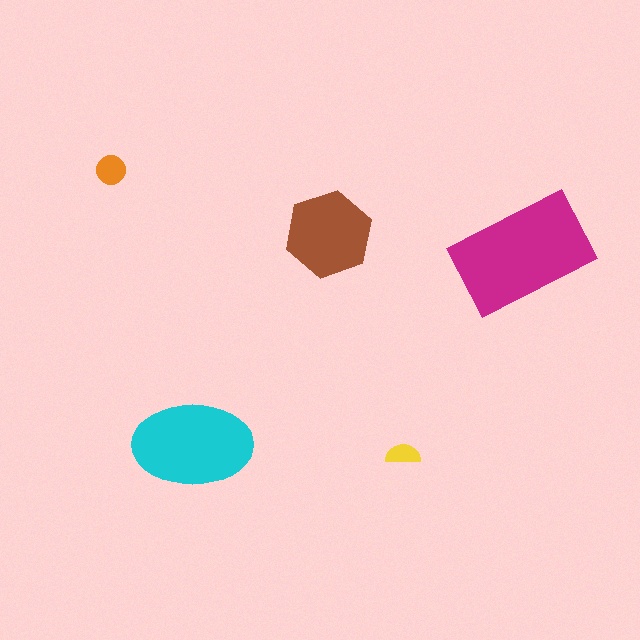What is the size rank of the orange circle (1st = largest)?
4th.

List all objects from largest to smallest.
The magenta rectangle, the cyan ellipse, the brown hexagon, the orange circle, the yellow semicircle.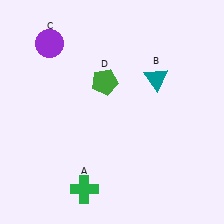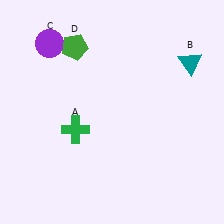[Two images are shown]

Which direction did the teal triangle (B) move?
The teal triangle (B) moved right.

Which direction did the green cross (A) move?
The green cross (A) moved up.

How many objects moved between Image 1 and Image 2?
3 objects moved between the two images.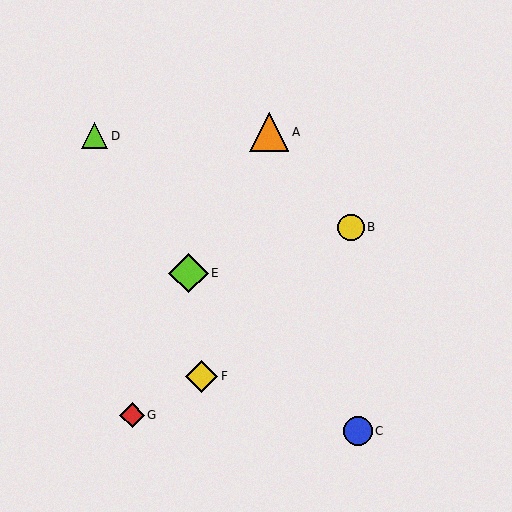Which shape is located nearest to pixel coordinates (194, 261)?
The lime diamond (labeled E) at (188, 273) is nearest to that location.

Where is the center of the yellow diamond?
The center of the yellow diamond is at (202, 376).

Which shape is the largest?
The orange triangle (labeled A) is the largest.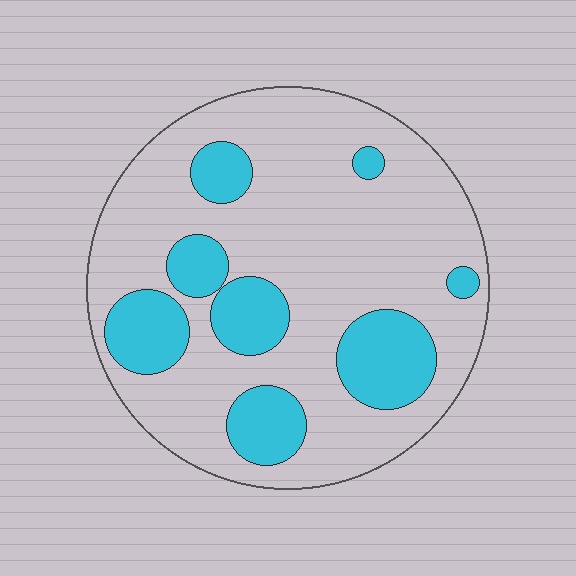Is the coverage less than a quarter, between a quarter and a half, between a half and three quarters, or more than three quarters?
Less than a quarter.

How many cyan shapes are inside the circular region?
8.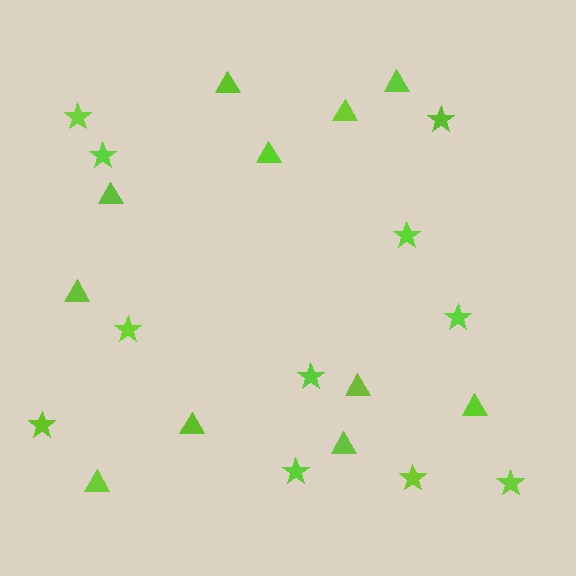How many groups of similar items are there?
There are 2 groups: one group of triangles (11) and one group of stars (11).